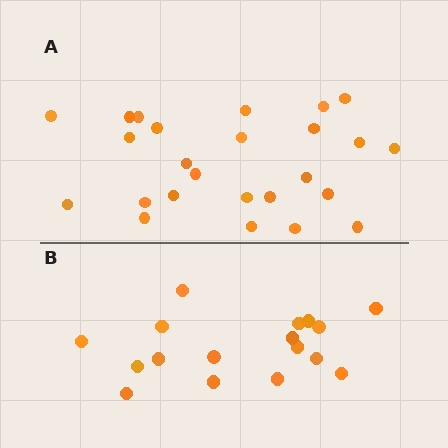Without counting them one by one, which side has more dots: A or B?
Region A (the top region) has more dots.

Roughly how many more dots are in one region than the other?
Region A has roughly 8 or so more dots than region B.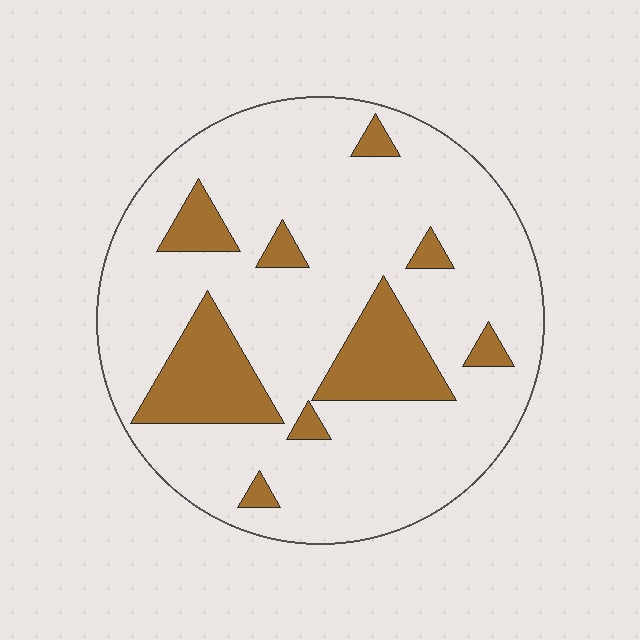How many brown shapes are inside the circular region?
9.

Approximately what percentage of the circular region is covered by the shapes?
Approximately 20%.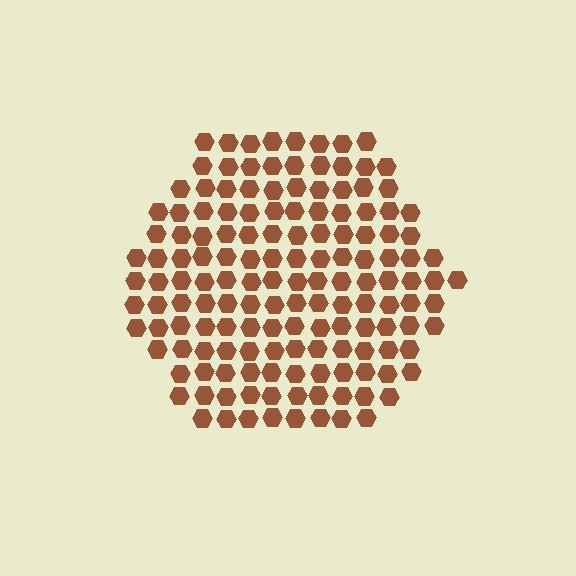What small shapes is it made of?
It is made of small hexagons.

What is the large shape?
The large shape is a hexagon.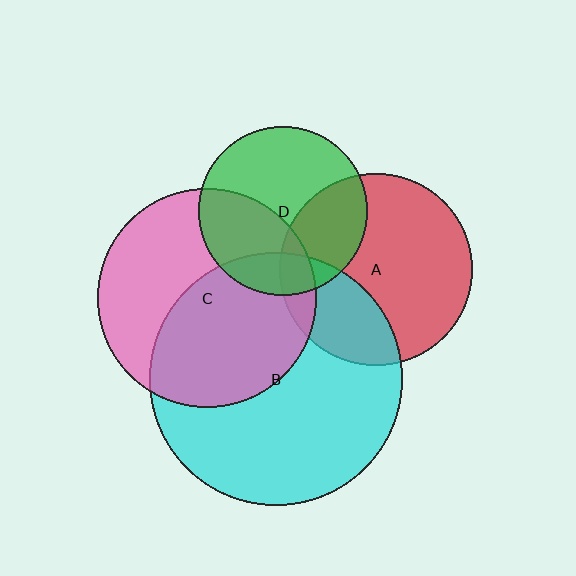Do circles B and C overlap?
Yes.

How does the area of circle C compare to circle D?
Approximately 1.7 times.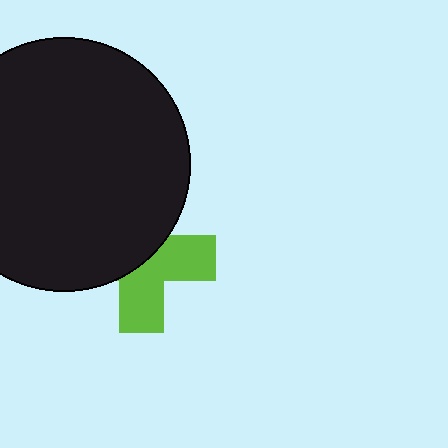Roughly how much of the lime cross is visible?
About half of it is visible (roughly 48%).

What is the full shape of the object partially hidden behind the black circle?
The partially hidden object is a lime cross.